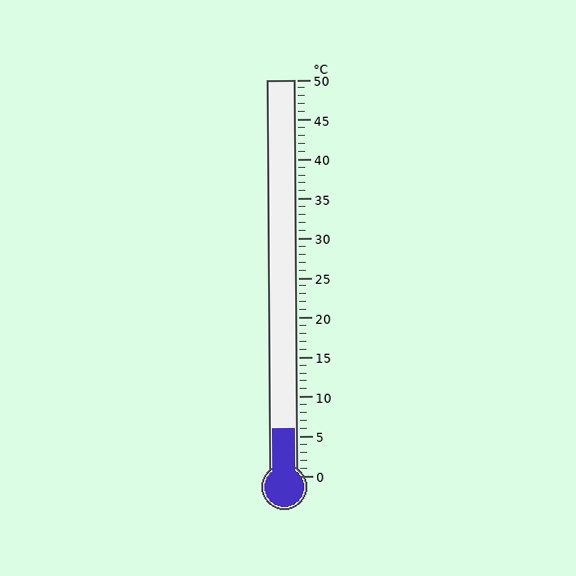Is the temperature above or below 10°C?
The temperature is below 10°C.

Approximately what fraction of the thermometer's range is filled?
The thermometer is filled to approximately 10% of its range.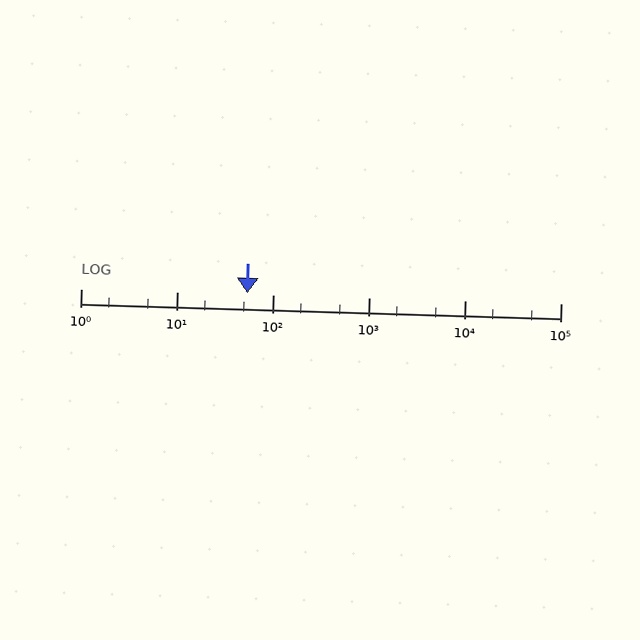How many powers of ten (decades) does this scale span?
The scale spans 5 decades, from 1 to 100000.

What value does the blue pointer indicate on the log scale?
The pointer indicates approximately 54.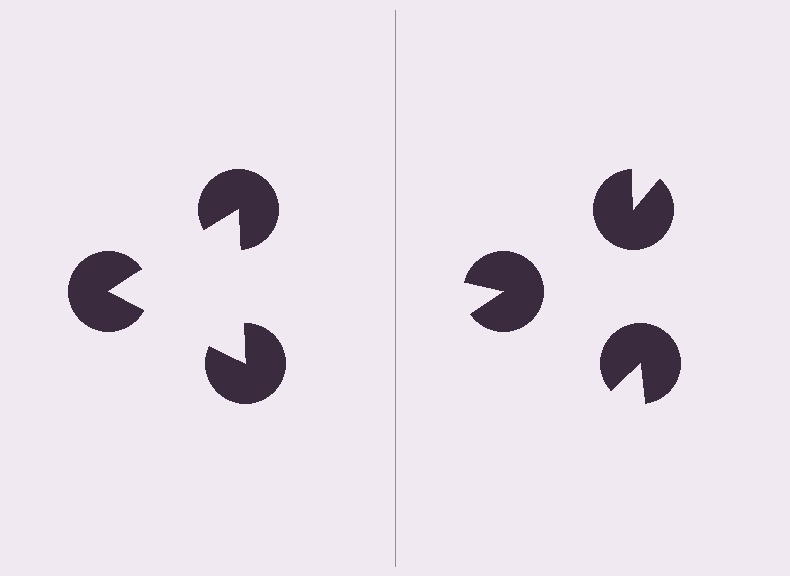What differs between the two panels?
The pac-man discs are positioned identically on both sides; only the wedge orientations differ. On the left they align to a triangle; on the right they are misaligned.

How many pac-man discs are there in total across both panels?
6 — 3 on each side.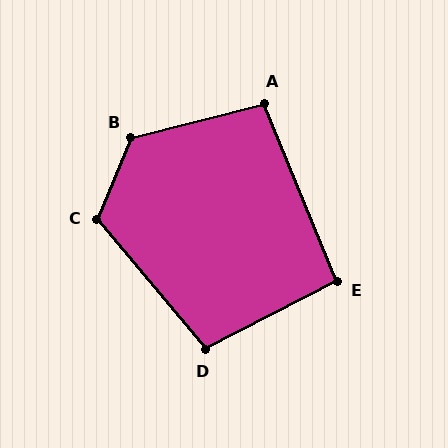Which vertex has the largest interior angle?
B, at approximately 127 degrees.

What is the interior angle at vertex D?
Approximately 102 degrees (obtuse).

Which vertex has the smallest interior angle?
E, at approximately 95 degrees.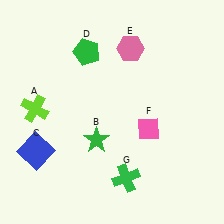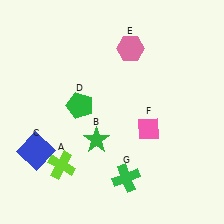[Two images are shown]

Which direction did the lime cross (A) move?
The lime cross (A) moved down.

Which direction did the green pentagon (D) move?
The green pentagon (D) moved down.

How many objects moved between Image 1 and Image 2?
2 objects moved between the two images.